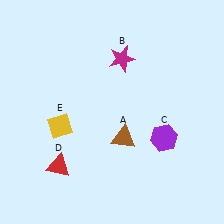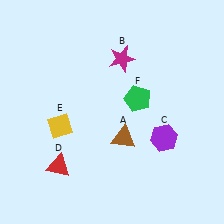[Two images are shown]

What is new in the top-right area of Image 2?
A green pentagon (F) was added in the top-right area of Image 2.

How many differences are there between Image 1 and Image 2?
There is 1 difference between the two images.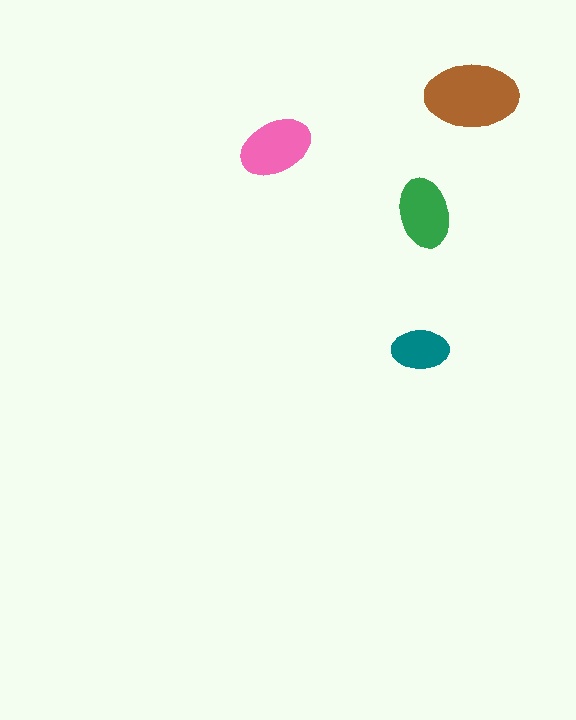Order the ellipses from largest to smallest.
the brown one, the pink one, the green one, the teal one.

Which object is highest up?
The brown ellipse is topmost.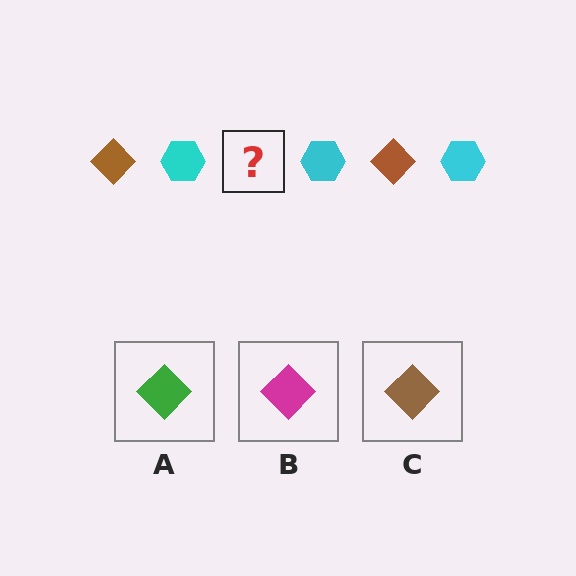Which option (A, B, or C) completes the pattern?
C.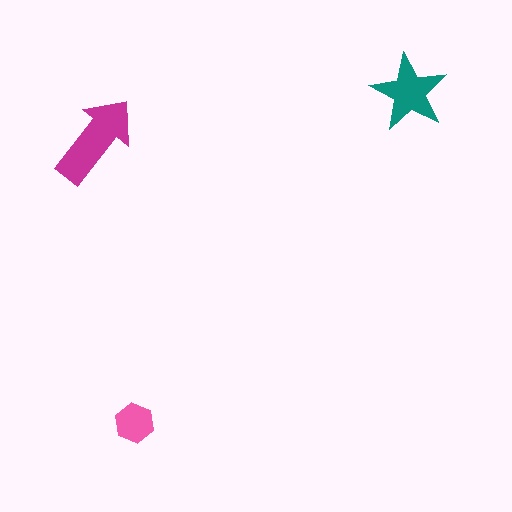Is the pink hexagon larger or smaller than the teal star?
Smaller.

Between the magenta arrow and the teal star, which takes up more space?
The magenta arrow.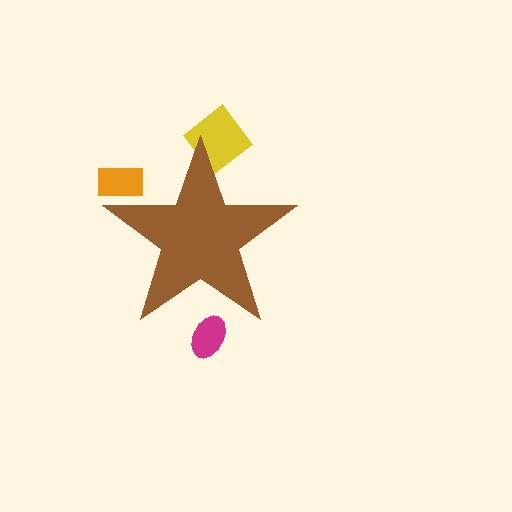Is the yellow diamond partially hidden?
Yes, the yellow diamond is partially hidden behind the brown star.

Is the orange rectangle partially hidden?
Yes, the orange rectangle is partially hidden behind the brown star.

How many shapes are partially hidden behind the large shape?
3 shapes are partially hidden.